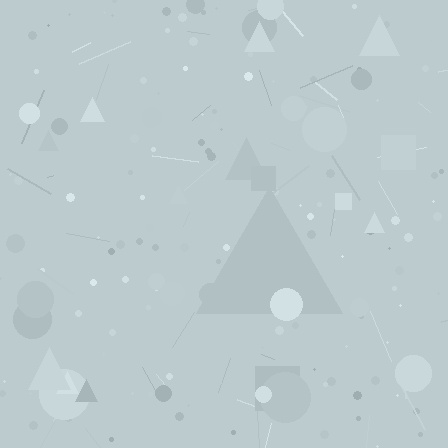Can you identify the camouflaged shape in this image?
The camouflaged shape is a triangle.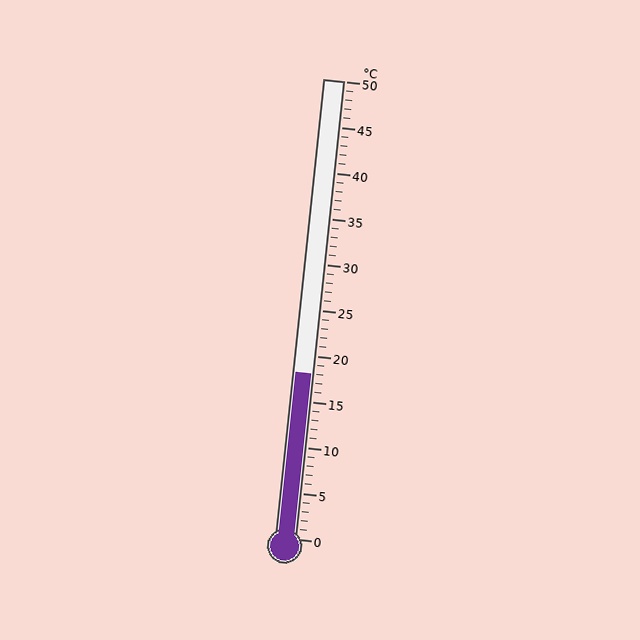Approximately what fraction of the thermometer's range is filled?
The thermometer is filled to approximately 35% of its range.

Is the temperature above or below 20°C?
The temperature is below 20°C.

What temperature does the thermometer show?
The thermometer shows approximately 18°C.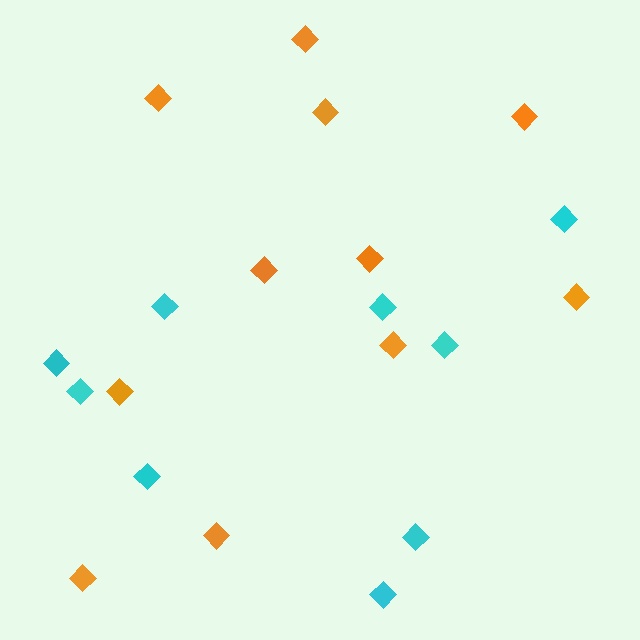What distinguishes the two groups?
There are 2 groups: one group of cyan diamonds (9) and one group of orange diamonds (11).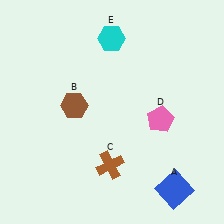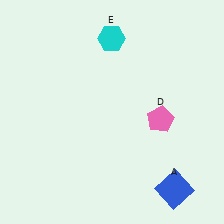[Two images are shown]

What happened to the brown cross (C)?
The brown cross (C) was removed in Image 2. It was in the bottom-left area of Image 1.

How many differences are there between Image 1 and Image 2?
There are 2 differences between the two images.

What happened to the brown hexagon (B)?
The brown hexagon (B) was removed in Image 2. It was in the top-left area of Image 1.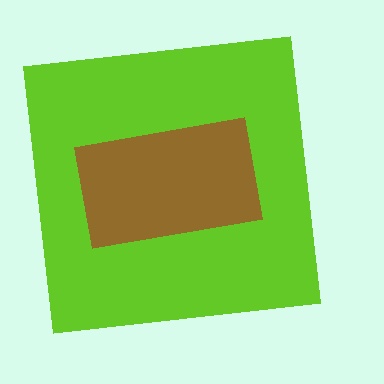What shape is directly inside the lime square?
The brown rectangle.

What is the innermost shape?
The brown rectangle.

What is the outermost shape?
The lime square.